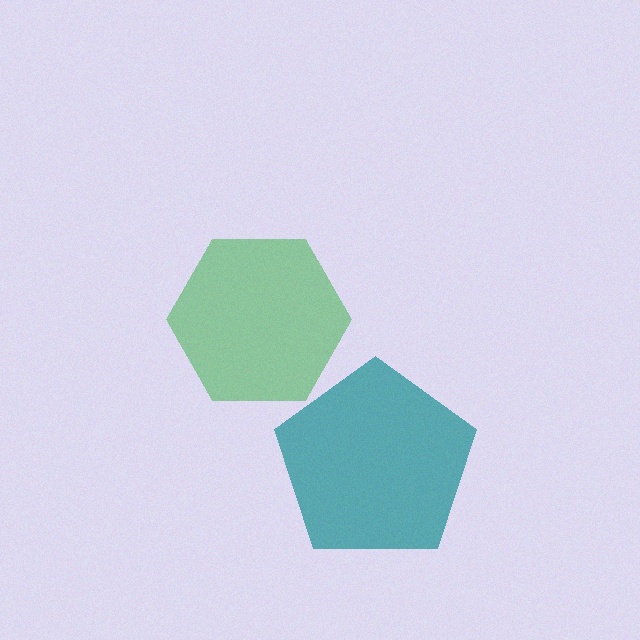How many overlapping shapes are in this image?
There are 2 overlapping shapes in the image.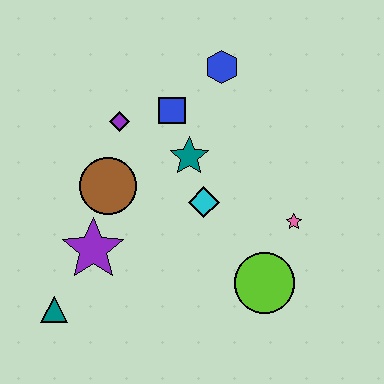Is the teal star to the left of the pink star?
Yes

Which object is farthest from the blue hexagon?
The teal triangle is farthest from the blue hexagon.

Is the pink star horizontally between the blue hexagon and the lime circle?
No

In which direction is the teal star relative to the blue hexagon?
The teal star is below the blue hexagon.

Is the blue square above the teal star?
Yes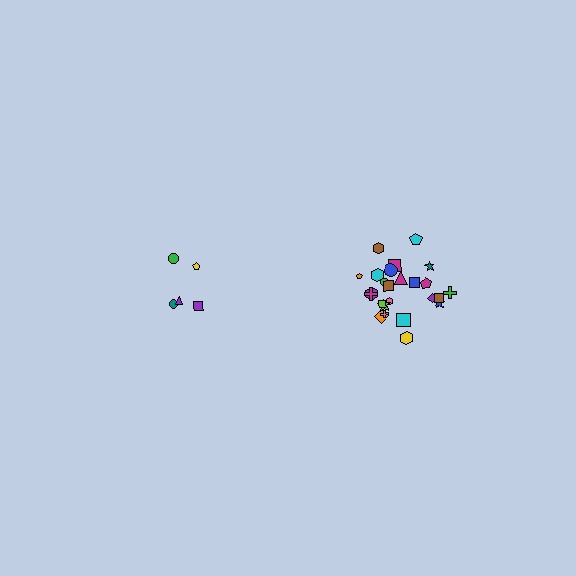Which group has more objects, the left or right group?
The right group.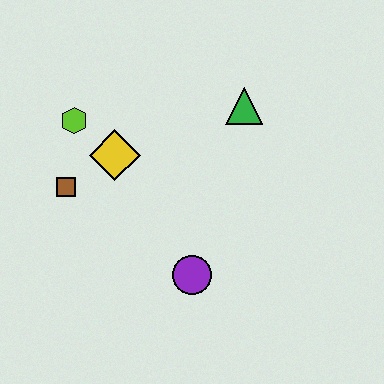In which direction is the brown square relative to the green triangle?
The brown square is to the left of the green triangle.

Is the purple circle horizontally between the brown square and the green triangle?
Yes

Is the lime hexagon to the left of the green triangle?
Yes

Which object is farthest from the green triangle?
The brown square is farthest from the green triangle.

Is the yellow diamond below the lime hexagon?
Yes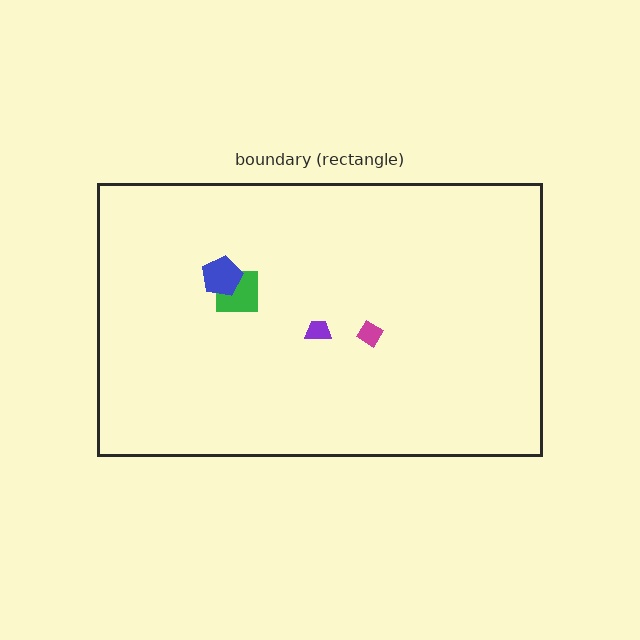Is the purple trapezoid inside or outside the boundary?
Inside.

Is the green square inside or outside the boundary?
Inside.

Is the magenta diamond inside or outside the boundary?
Inside.